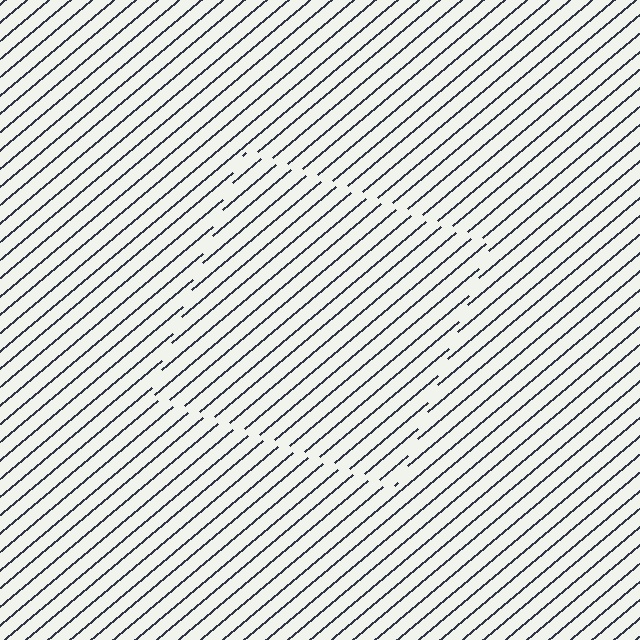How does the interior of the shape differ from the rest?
The interior of the shape contains the same grating, shifted by half a period — the contour is defined by the phase discontinuity where line-ends from the inner and outer gratings abut.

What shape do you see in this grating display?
An illusory square. The interior of the shape contains the same grating, shifted by half a period — the contour is defined by the phase discontinuity where line-ends from the inner and outer gratings abut.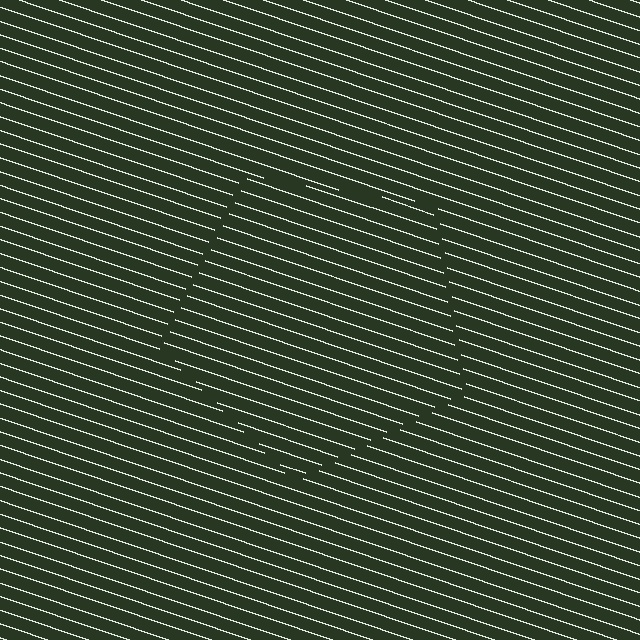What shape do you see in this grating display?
An illusory pentagon. The interior of the shape contains the same grating, shifted by half a period — the contour is defined by the phase discontinuity where line-ends from the inner and outer gratings abut.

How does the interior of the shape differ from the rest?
The interior of the shape contains the same grating, shifted by half a period — the contour is defined by the phase discontinuity where line-ends from the inner and outer gratings abut.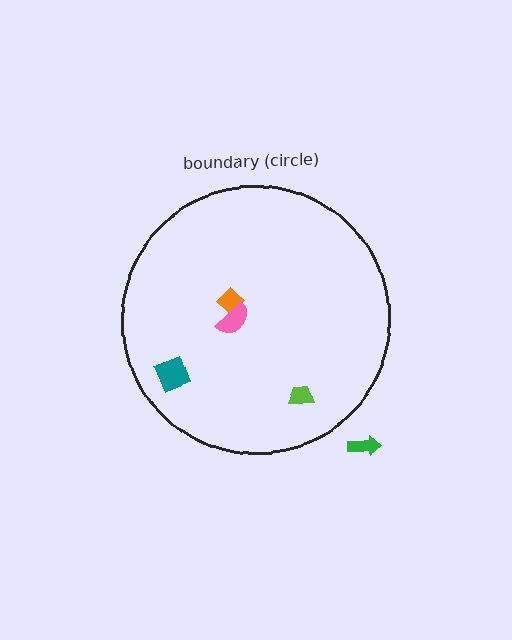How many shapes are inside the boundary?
4 inside, 1 outside.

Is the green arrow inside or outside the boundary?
Outside.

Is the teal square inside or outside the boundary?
Inside.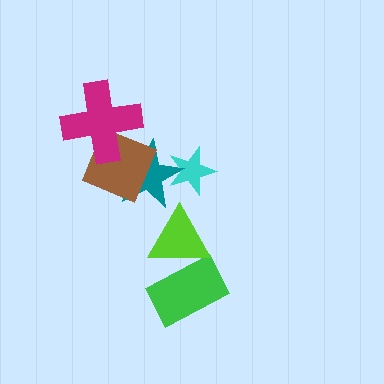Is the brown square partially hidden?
Yes, it is partially covered by another shape.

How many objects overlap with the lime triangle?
1 object overlaps with the lime triangle.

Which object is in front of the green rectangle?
The lime triangle is in front of the green rectangle.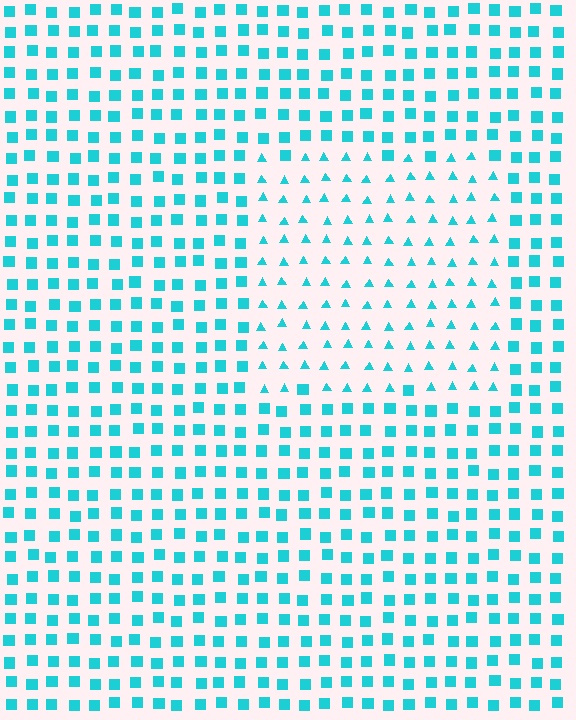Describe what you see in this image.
The image is filled with small cyan elements arranged in a uniform grid. A rectangle-shaped region contains triangles, while the surrounding area contains squares. The boundary is defined purely by the change in element shape.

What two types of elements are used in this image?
The image uses triangles inside the rectangle region and squares outside it.